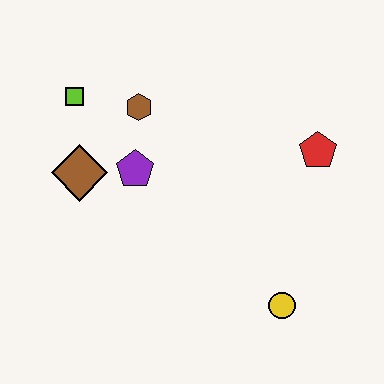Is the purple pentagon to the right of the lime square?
Yes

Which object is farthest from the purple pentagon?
The yellow circle is farthest from the purple pentagon.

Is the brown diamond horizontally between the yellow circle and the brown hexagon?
No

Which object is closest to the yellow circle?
The red pentagon is closest to the yellow circle.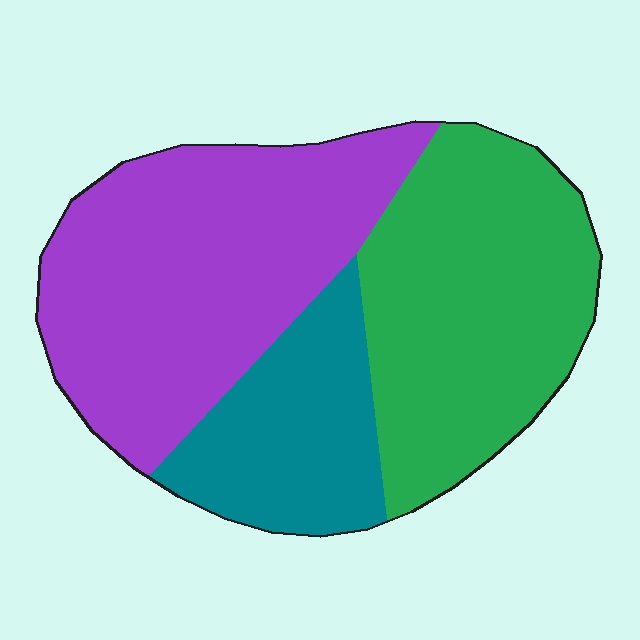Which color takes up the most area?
Purple, at roughly 45%.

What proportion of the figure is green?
Green takes up between a third and a half of the figure.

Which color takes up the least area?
Teal, at roughly 20%.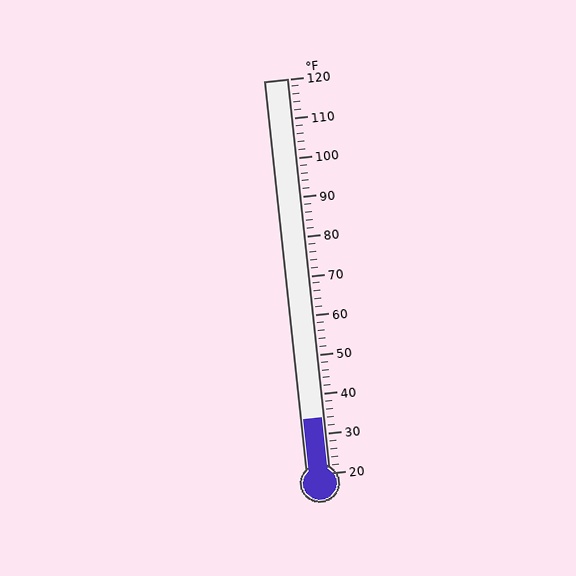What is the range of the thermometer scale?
The thermometer scale ranges from 20°F to 120°F.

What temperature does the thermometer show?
The thermometer shows approximately 34°F.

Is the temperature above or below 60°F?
The temperature is below 60°F.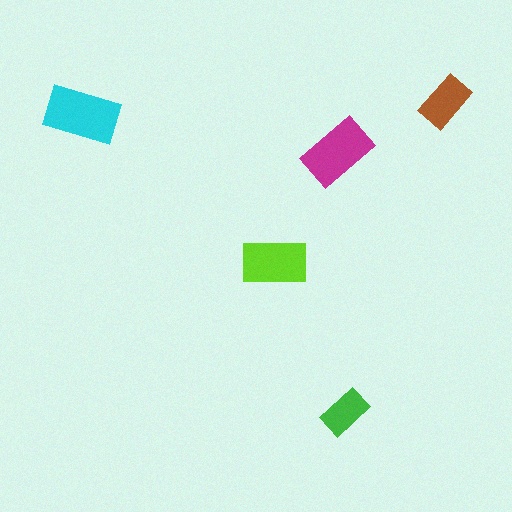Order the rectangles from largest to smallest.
the cyan one, the magenta one, the lime one, the brown one, the green one.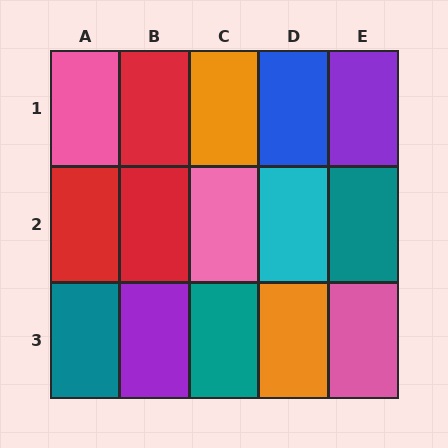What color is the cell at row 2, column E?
Teal.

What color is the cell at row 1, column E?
Purple.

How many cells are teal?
3 cells are teal.